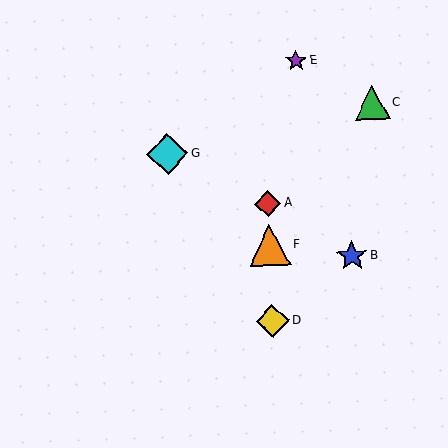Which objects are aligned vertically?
Objects A, D, F are aligned vertically.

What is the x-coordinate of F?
Object F is at x≈270.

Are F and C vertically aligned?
No, F is at x≈270 and C is at x≈372.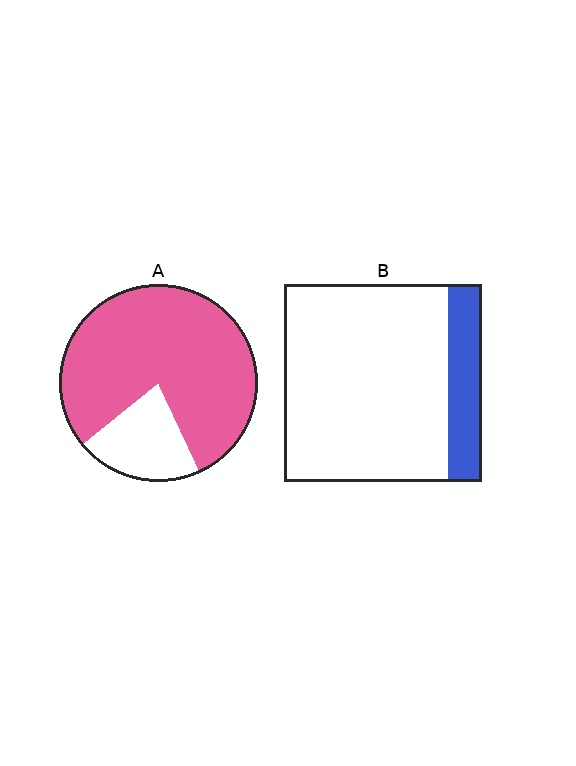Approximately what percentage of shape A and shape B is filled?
A is approximately 80% and B is approximately 15%.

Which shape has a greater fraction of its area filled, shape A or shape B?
Shape A.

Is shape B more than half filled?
No.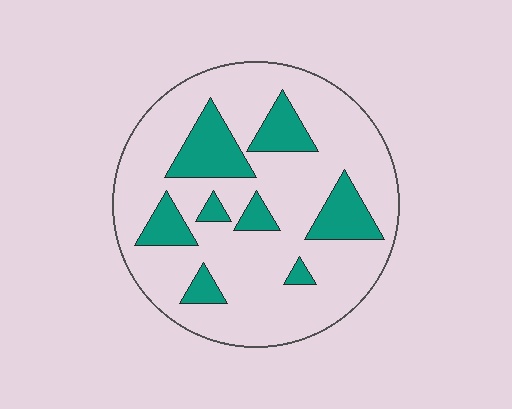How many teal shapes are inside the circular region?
8.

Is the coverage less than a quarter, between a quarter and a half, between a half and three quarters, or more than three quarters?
Less than a quarter.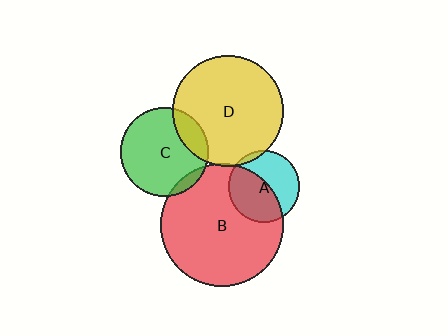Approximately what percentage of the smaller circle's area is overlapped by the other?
Approximately 50%.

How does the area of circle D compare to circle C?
Approximately 1.6 times.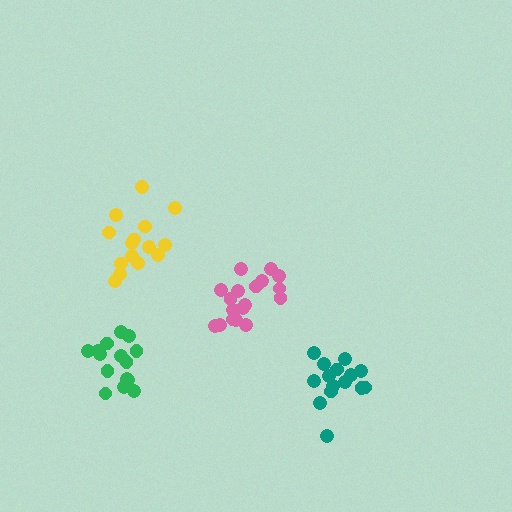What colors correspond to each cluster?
The clusters are colored: pink, teal, green, yellow.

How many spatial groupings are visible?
There are 4 spatial groupings.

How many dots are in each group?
Group 1: 18 dots, Group 2: 15 dots, Group 3: 15 dots, Group 4: 15 dots (63 total).